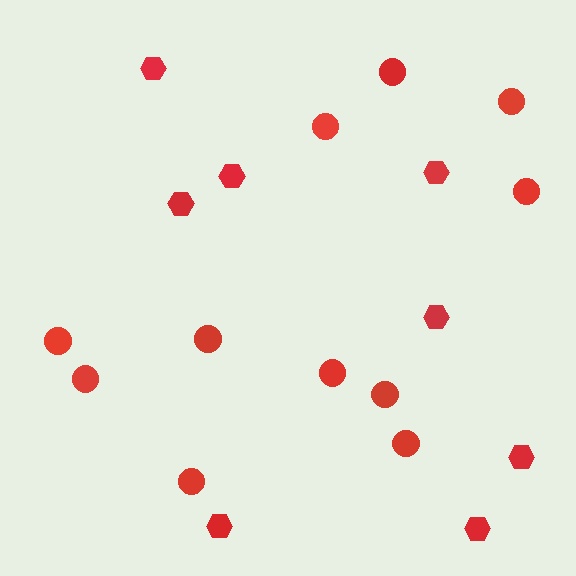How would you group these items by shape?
There are 2 groups: one group of circles (11) and one group of hexagons (8).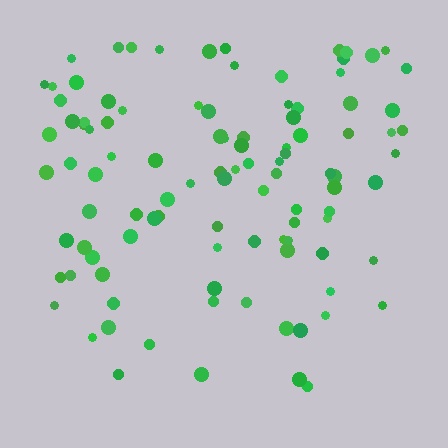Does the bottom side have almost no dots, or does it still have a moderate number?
Still a moderate number, just noticeably fewer than the top.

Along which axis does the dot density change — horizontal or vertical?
Vertical.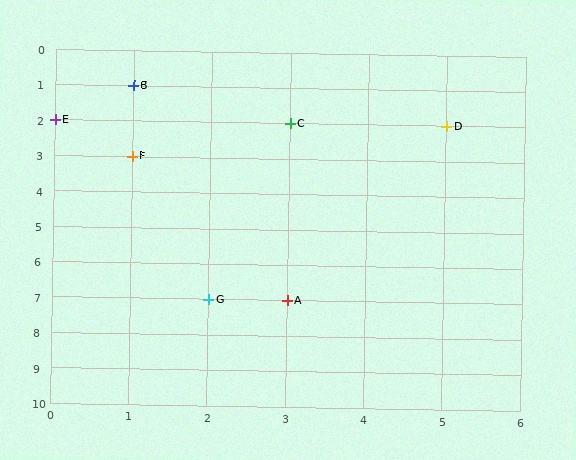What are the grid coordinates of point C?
Point C is at grid coordinates (3, 2).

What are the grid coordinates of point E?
Point E is at grid coordinates (0, 2).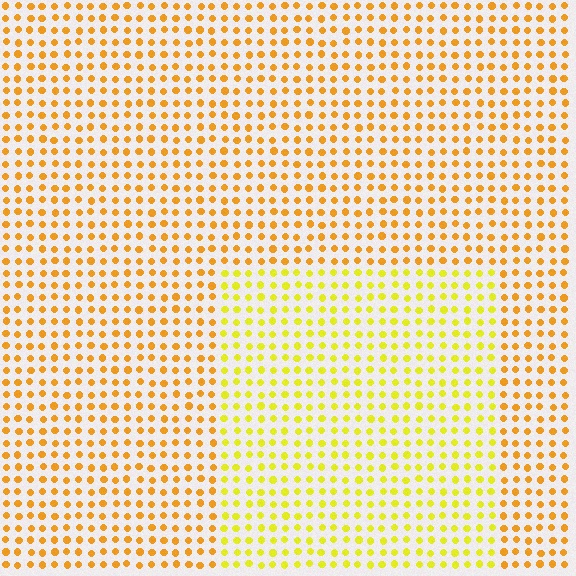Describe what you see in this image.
The image is filled with small orange elements in a uniform arrangement. A rectangle-shaped region is visible where the elements are tinted to a slightly different hue, forming a subtle color boundary.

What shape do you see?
I see a rectangle.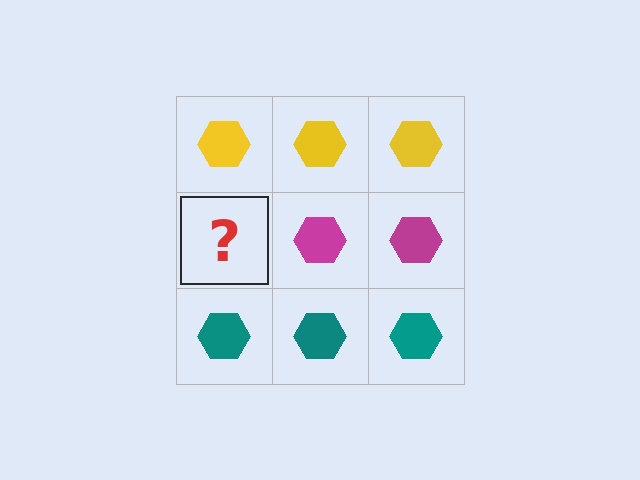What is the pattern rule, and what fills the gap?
The rule is that each row has a consistent color. The gap should be filled with a magenta hexagon.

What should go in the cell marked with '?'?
The missing cell should contain a magenta hexagon.